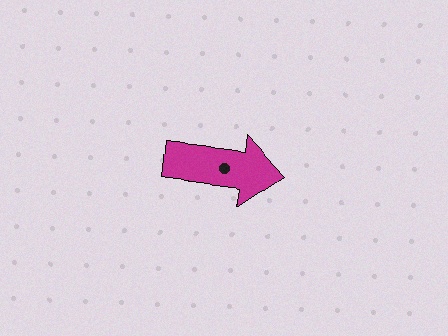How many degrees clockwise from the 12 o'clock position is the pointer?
Approximately 97 degrees.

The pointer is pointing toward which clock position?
Roughly 3 o'clock.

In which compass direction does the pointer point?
East.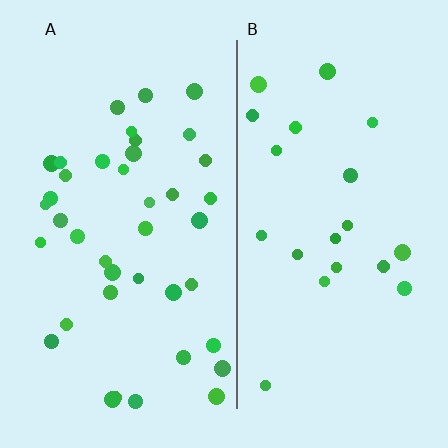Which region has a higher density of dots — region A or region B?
A (the left).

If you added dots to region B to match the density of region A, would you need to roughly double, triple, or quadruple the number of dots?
Approximately double.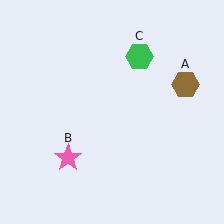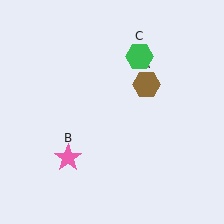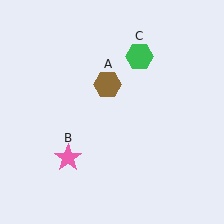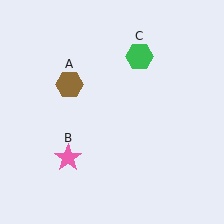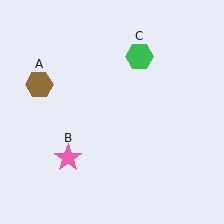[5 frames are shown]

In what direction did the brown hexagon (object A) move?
The brown hexagon (object A) moved left.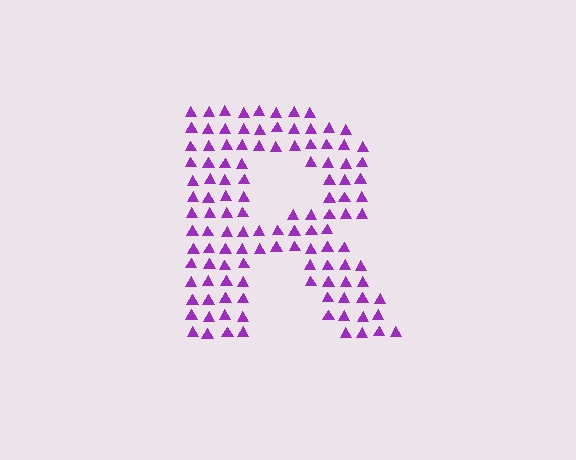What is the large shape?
The large shape is the letter R.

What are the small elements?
The small elements are triangles.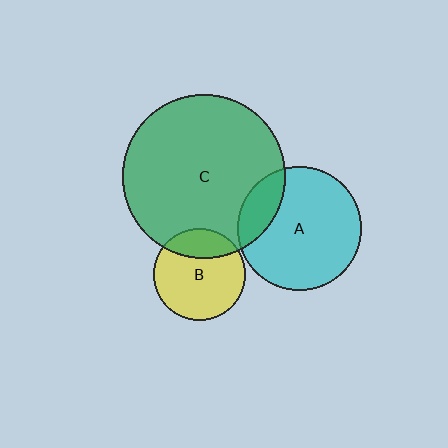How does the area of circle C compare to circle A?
Approximately 1.7 times.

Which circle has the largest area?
Circle C (green).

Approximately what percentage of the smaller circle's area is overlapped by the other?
Approximately 25%.